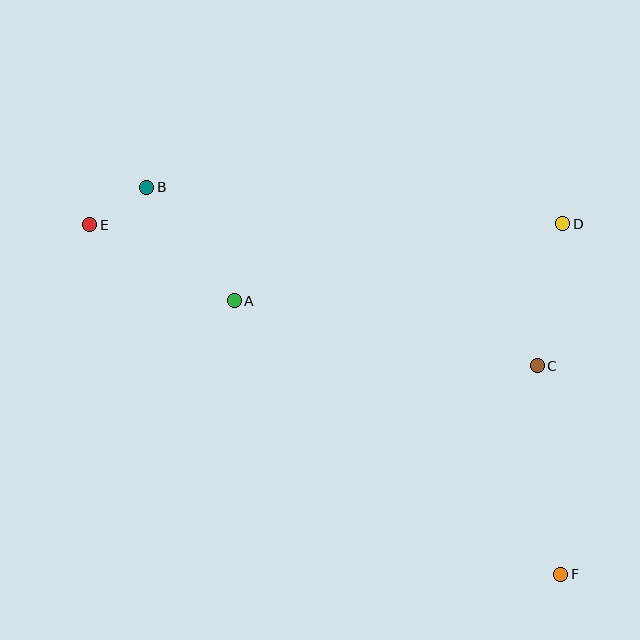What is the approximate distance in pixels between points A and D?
The distance between A and D is approximately 337 pixels.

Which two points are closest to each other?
Points B and E are closest to each other.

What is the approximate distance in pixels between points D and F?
The distance between D and F is approximately 350 pixels.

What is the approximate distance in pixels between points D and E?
The distance between D and E is approximately 473 pixels.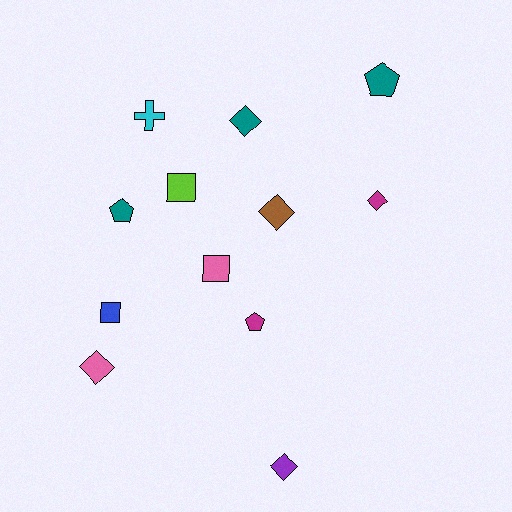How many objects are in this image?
There are 12 objects.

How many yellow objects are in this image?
There are no yellow objects.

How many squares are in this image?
There are 3 squares.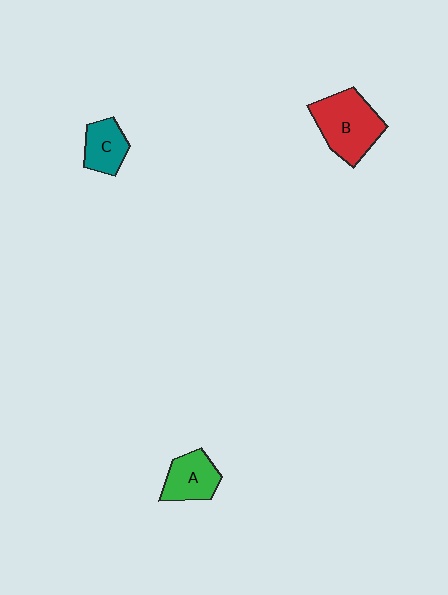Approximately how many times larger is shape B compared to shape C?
Approximately 1.8 times.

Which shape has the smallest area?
Shape C (teal).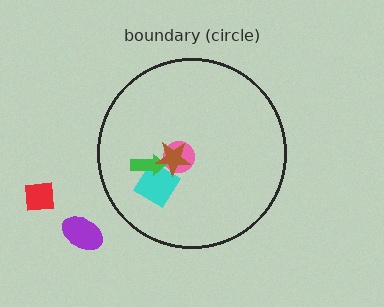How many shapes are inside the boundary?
4 inside, 2 outside.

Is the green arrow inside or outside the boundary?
Inside.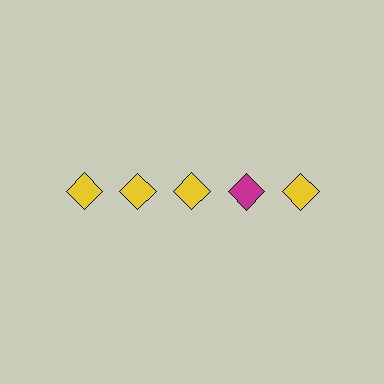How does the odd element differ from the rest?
It has a different color: magenta instead of yellow.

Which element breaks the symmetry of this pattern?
The magenta diamond in the top row, second from right column breaks the symmetry. All other shapes are yellow diamonds.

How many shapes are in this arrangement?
There are 5 shapes arranged in a grid pattern.